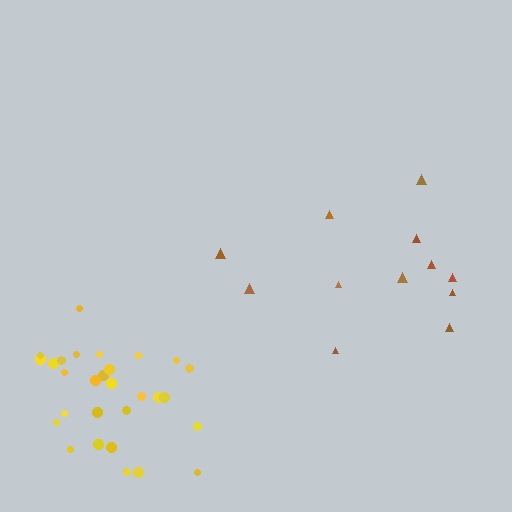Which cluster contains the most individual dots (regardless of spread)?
Yellow (30).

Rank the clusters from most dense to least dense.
yellow, brown.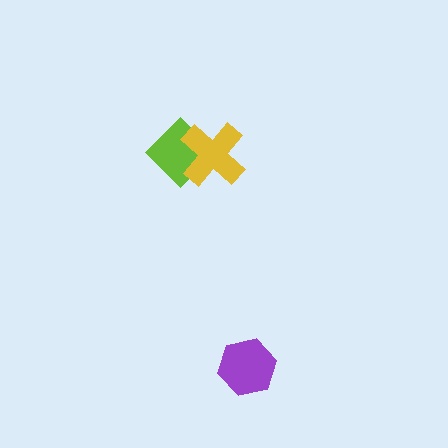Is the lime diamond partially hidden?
Yes, it is partially covered by another shape.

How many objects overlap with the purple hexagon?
0 objects overlap with the purple hexagon.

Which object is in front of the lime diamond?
The yellow cross is in front of the lime diamond.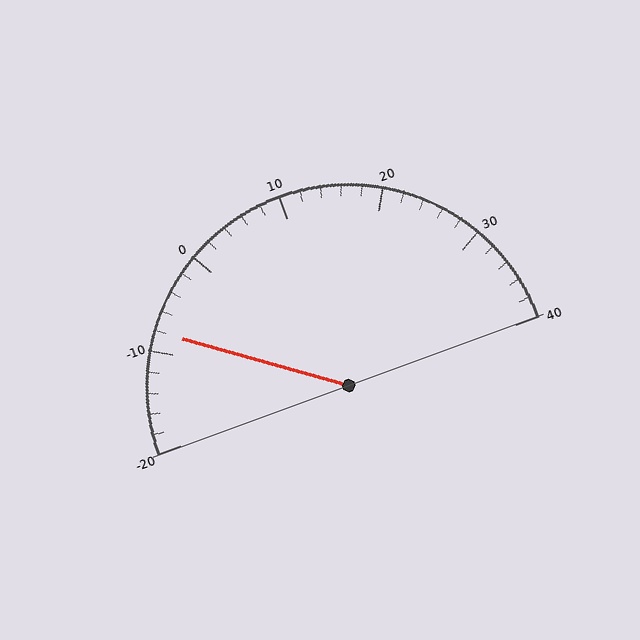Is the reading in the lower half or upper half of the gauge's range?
The reading is in the lower half of the range (-20 to 40).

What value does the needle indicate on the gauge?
The needle indicates approximately -8.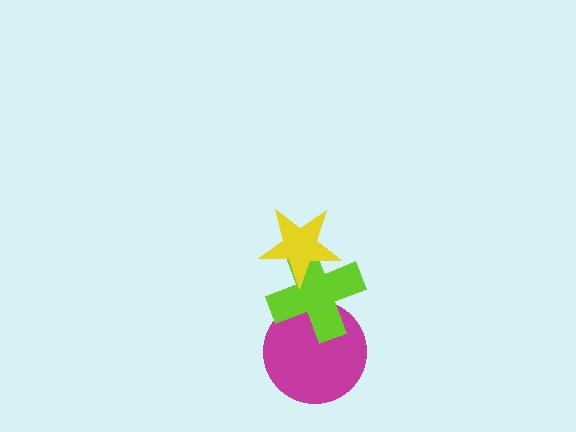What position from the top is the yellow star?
The yellow star is 1st from the top.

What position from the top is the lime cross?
The lime cross is 2nd from the top.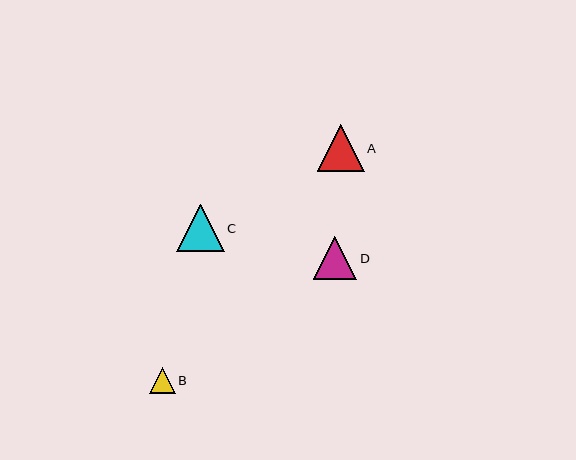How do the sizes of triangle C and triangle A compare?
Triangle C and triangle A are approximately the same size.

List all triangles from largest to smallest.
From largest to smallest: C, A, D, B.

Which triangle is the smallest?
Triangle B is the smallest with a size of approximately 26 pixels.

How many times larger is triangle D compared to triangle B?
Triangle D is approximately 1.7 times the size of triangle B.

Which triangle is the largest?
Triangle C is the largest with a size of approximately 47 pixels.